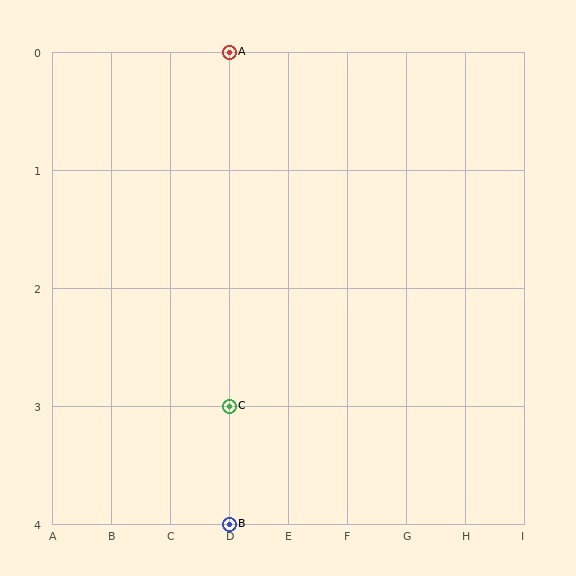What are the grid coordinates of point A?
Point A is at grid coordinates (D, 0).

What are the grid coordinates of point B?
Point B is at grid coordinates (D, 4).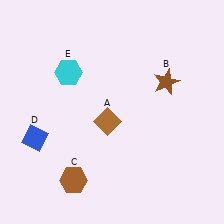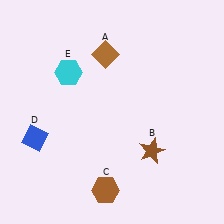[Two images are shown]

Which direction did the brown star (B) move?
The brown star (B) moved down.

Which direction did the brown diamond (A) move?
The brown diamond (A) moved up.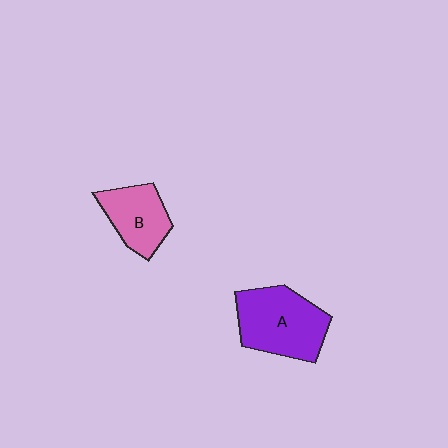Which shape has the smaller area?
Shape B (pink).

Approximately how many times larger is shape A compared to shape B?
Approximately 1.5 times.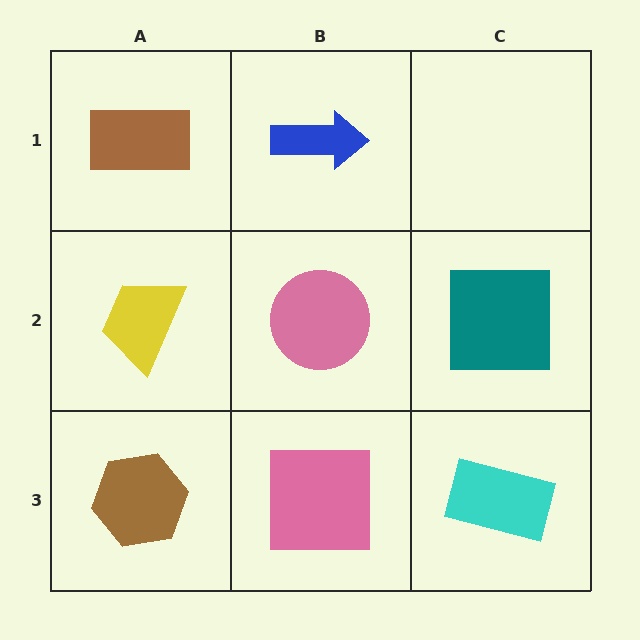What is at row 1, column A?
A brown rectangle.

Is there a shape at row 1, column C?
No, that cell is empty.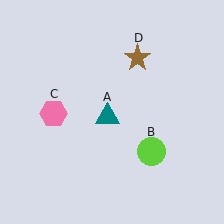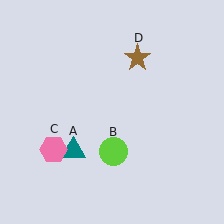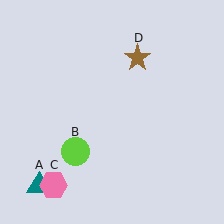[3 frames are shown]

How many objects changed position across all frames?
3 objects changed position: teal triangle (object A), lime circle (object B), pink hexagon (object C).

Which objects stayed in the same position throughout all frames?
Brown star (object D) remained stationary.